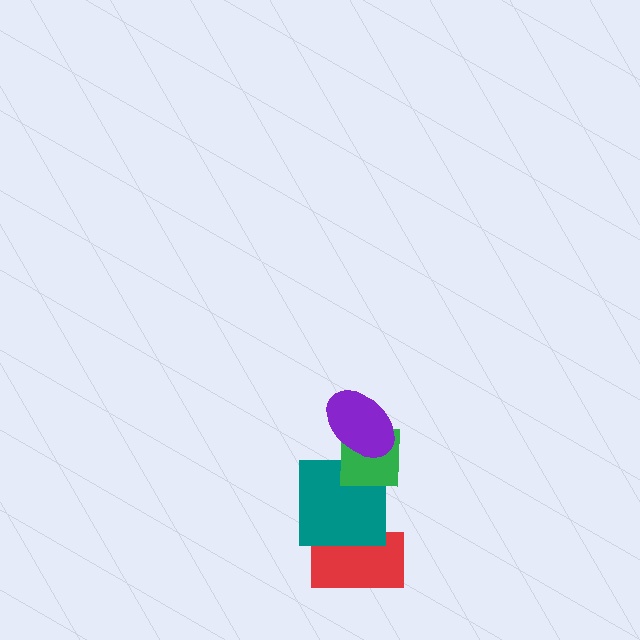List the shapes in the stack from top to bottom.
From top to bottom: the purple ellipse, the green square, the teal square, the red rectangle.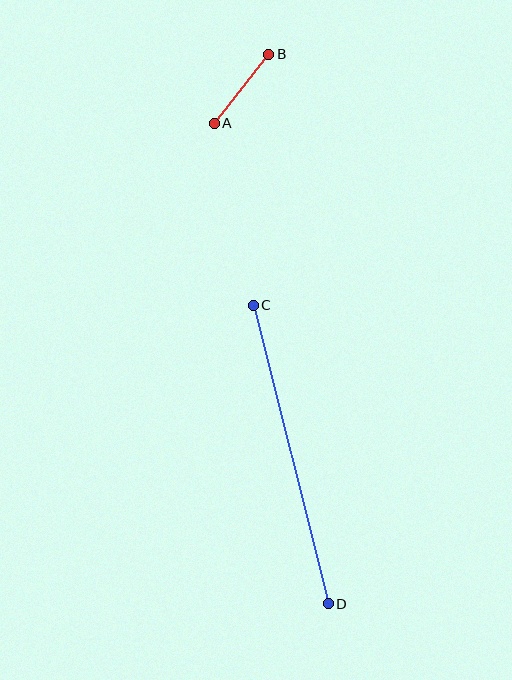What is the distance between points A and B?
The distance is approximately 88 pixels.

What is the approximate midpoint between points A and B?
The midpoint is at approximately (242, 89) pixels.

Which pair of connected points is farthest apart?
Points C and D are farthest apart.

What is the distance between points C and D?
The distance is approximately 308 pixels.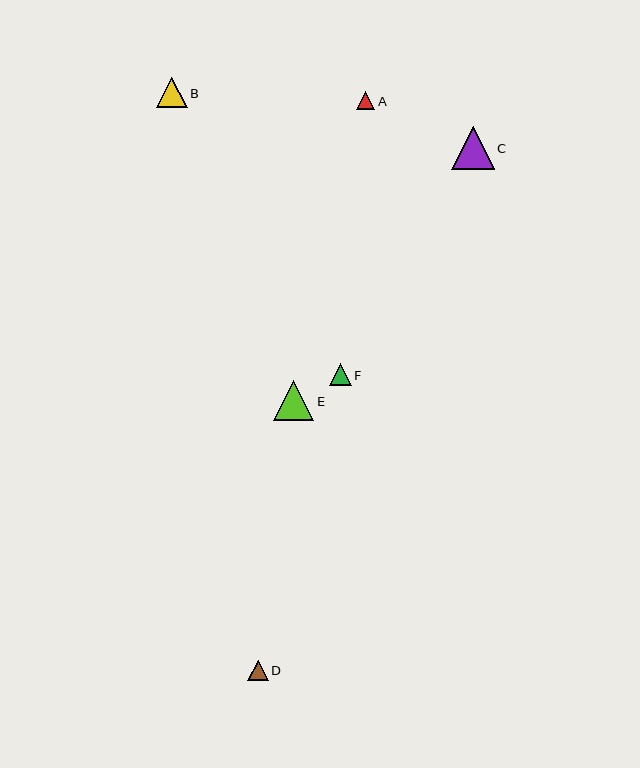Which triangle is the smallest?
Triangle A is the smallest with a size of approximately 18 pixels.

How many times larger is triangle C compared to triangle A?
Triangle C is approximately 2.4 times the size of triangle A.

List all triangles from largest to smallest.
From largest to smallest: C, E, B, F, D, A.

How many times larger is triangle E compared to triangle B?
Triangle E is approximately 1.3 times the size of triangle B.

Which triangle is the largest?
Triangle C is the largest with a size of approximately 42 pixels.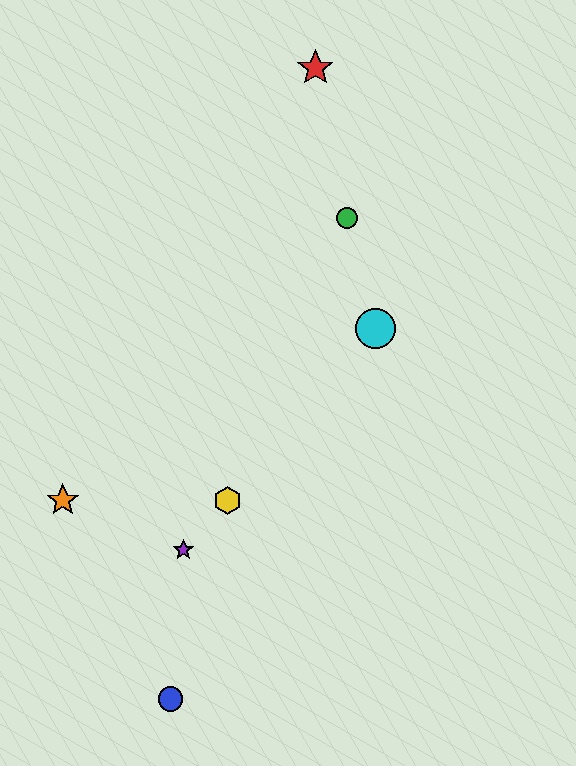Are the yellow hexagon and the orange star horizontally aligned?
Yes, both are at y≈500.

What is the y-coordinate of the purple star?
The purple star is at y≈550.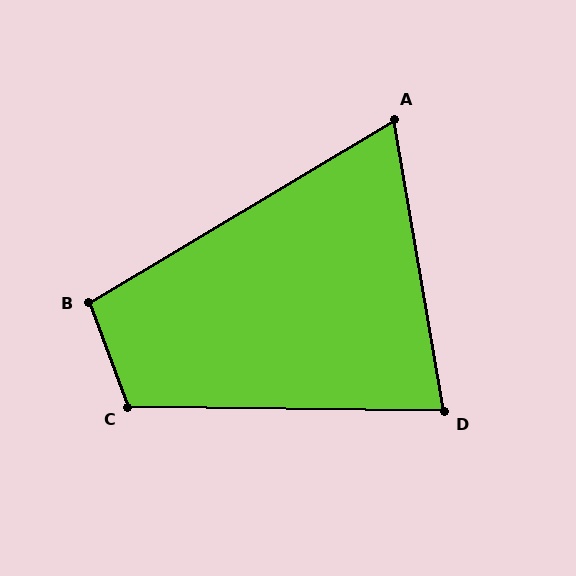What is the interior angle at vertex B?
Approximately 101 degrees (obtuse).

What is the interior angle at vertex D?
Approximately 79 degrees (acute).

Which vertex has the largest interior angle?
C, at approximately 111 degrees.